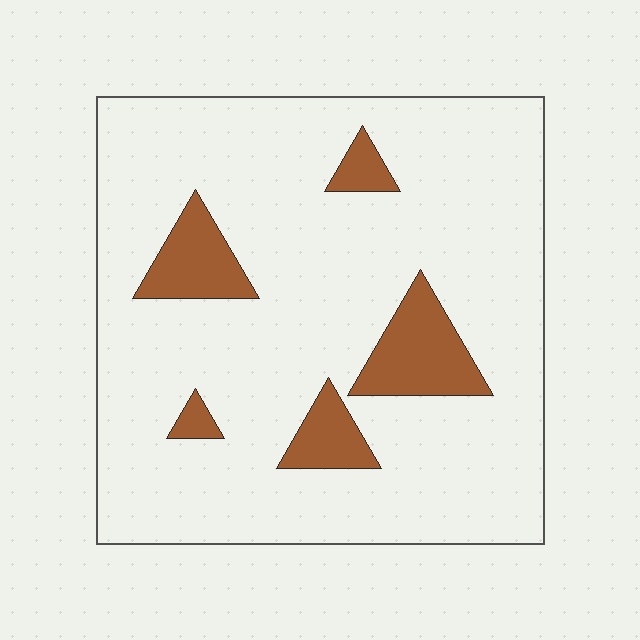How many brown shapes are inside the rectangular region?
5.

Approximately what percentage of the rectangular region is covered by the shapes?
Approximately 15%.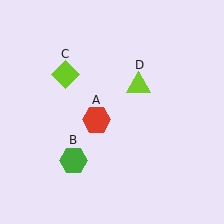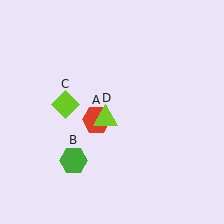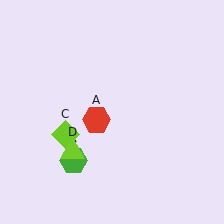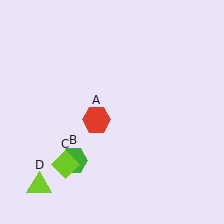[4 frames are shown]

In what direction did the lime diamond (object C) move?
The lime diamond (object C) moved down.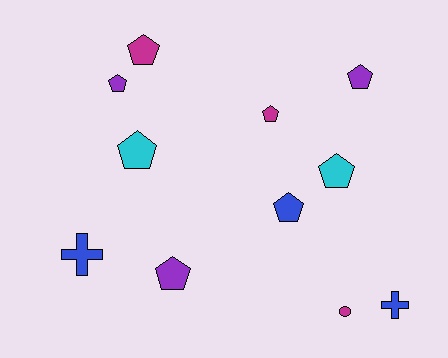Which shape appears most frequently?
Pentagon, with 8 objects.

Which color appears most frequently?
Magenta, with 3 objects.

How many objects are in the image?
There are 11 objects.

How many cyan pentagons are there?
There are 2 cyan pentagons.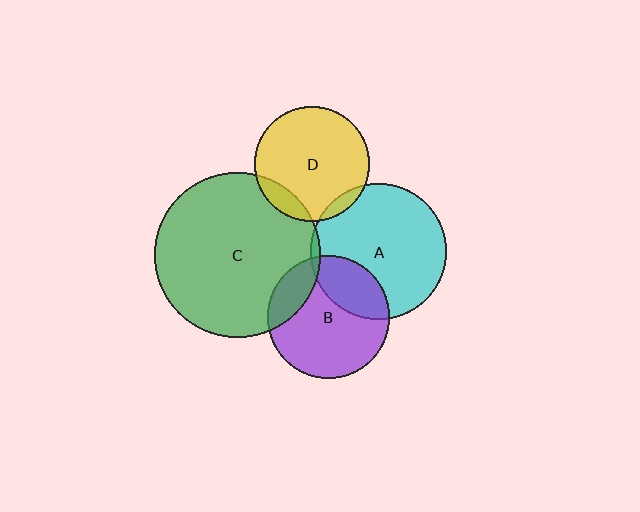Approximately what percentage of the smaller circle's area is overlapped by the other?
Approximately 5%.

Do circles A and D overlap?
Yes.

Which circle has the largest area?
Circle C (green).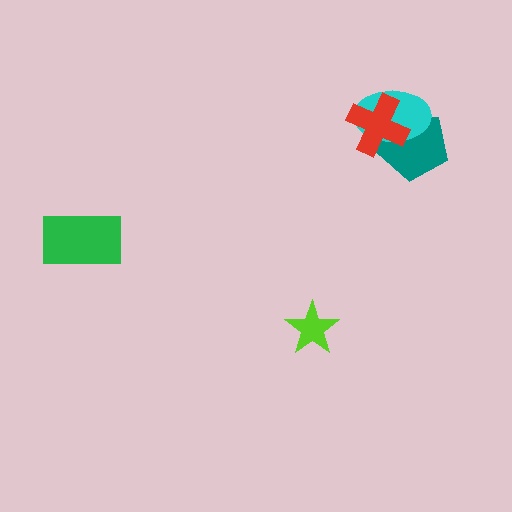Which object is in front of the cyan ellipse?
The red cross is in front of the cyan ellipse.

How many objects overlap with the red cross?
2 objects overlap with the red cross.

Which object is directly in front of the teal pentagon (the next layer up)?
The cyan ellipse is directly in front of the teal pentagon.